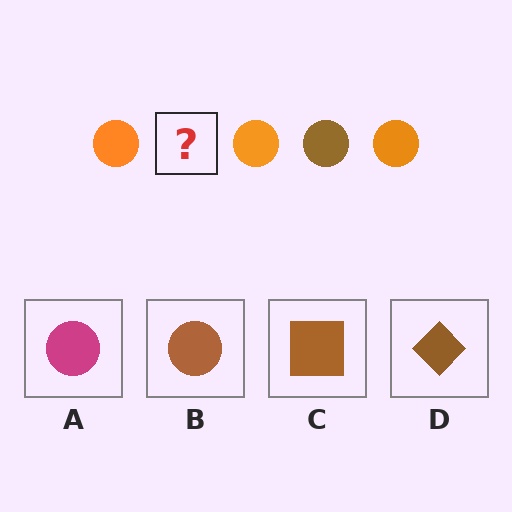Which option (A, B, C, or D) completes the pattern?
B.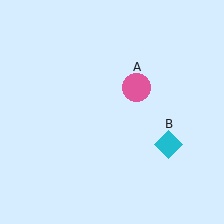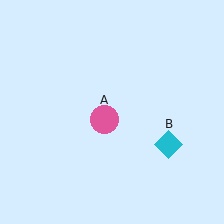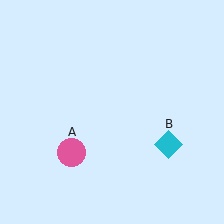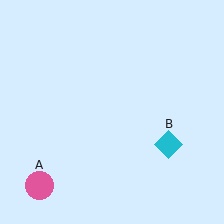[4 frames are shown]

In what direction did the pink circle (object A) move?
The pink circle (object A) moved down and to the left.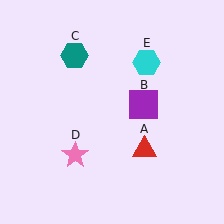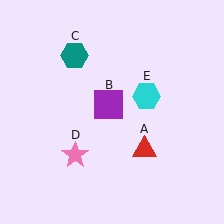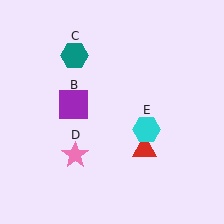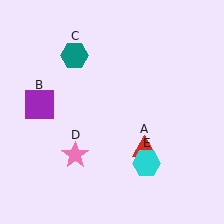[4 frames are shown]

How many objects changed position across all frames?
2 objects changed position: purple square (object B), cyan hexagon (object E).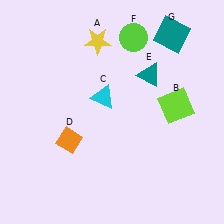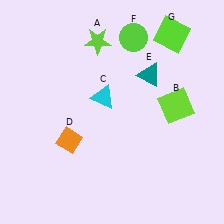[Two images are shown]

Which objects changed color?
A changed from yellow to lime. G changed from teal to lime.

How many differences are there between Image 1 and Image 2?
There are 2 differences between the two images.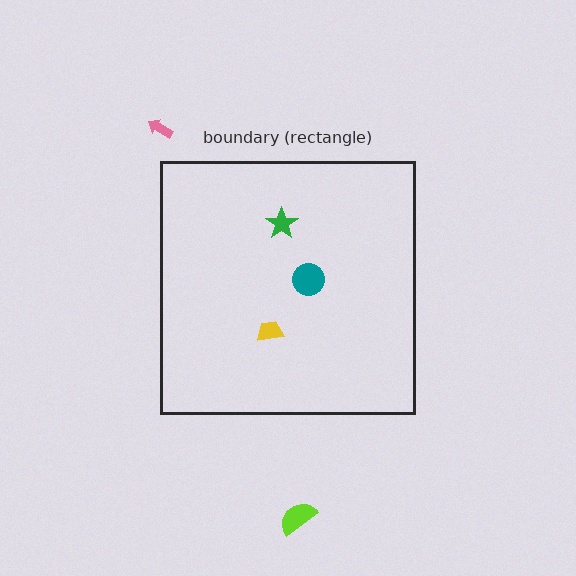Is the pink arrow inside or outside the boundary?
Outside.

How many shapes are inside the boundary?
3 inside, 2 outside.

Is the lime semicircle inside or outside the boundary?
Outside.